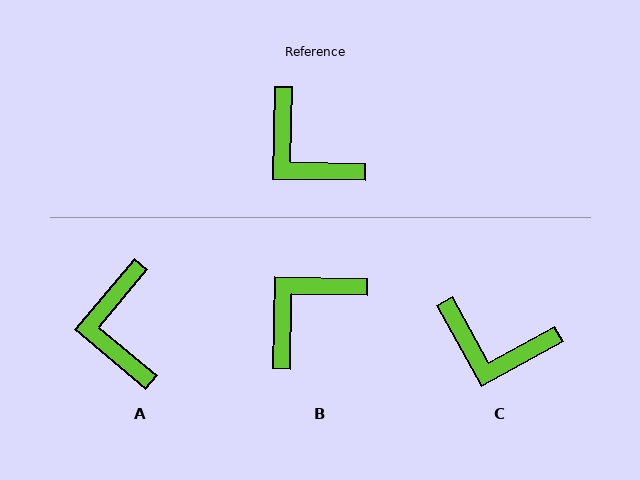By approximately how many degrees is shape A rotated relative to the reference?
Approximately 39 degrees clockwise.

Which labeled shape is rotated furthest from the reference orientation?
B, about 90 degrees away.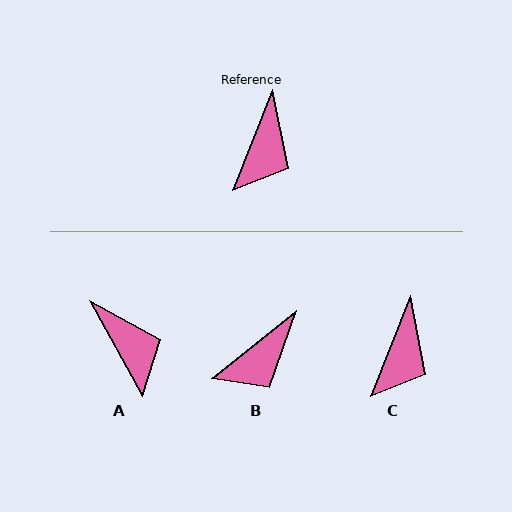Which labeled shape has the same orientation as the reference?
C.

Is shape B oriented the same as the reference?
No, it is off by about 30 degrees.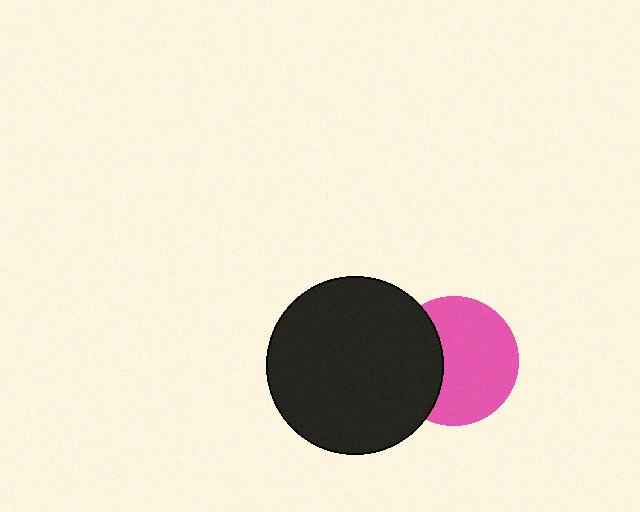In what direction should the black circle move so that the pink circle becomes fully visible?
The black circle should move left. That is the shortest direction to clear the overlap and leave the pink circle fully visible.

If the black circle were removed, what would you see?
You would see the complete pink circle.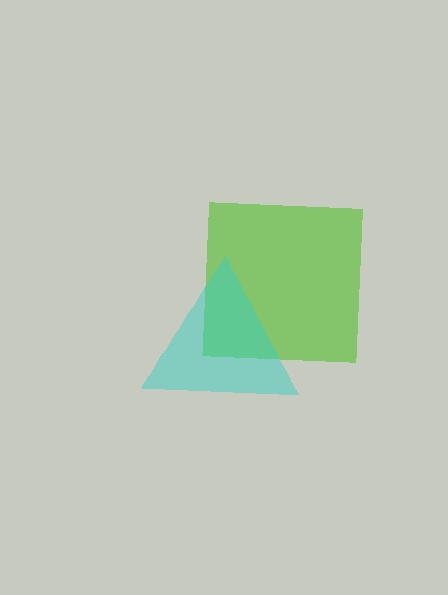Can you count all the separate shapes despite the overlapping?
Yes, there are 2 separate shapes.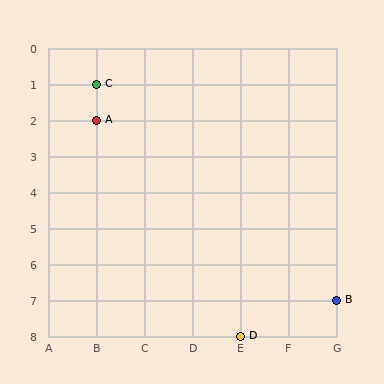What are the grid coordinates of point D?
Point D is at grid coordinates (E, 8).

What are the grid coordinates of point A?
Point A is at grid coordinates (B, 2).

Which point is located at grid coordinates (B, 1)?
Point C is at (B, 1).